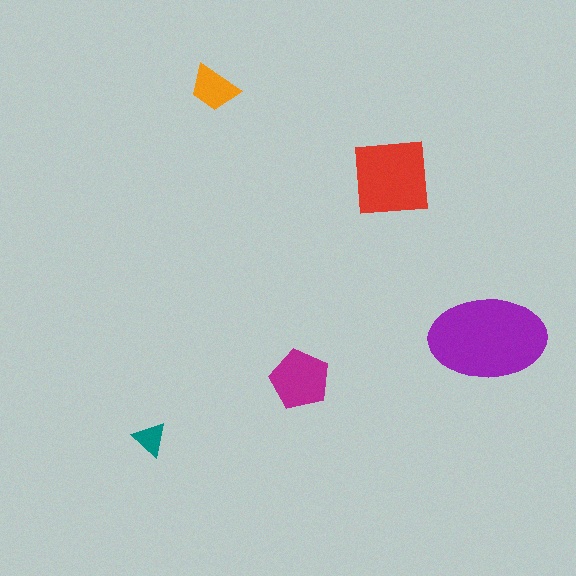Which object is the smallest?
The teal triangle.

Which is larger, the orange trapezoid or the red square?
The red square.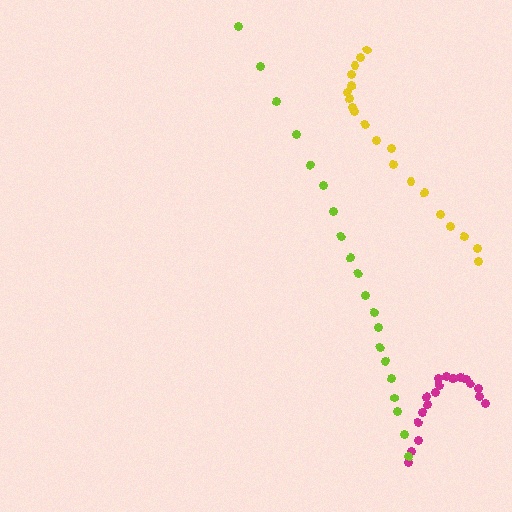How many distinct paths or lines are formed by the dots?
There are 3 distinct paths.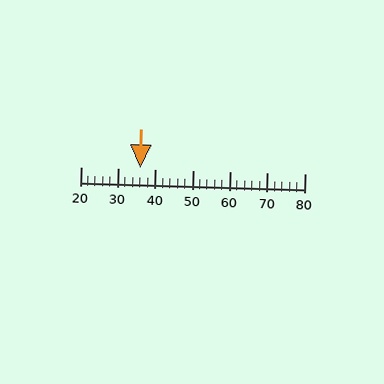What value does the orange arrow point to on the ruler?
The orange arrow points to approximately 36.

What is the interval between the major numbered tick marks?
The major tick marks are spaced 10 units apart.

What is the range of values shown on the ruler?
The ruler shows values from 20 to 80.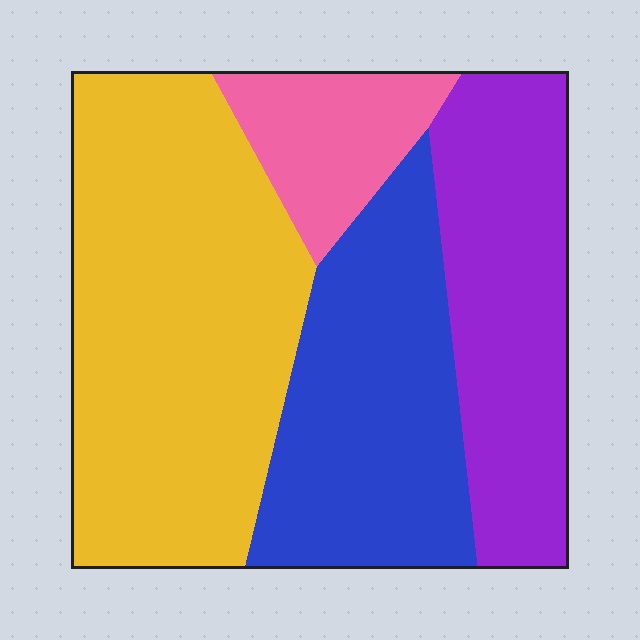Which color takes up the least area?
Pink, at roughly 10%.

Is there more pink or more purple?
Purple.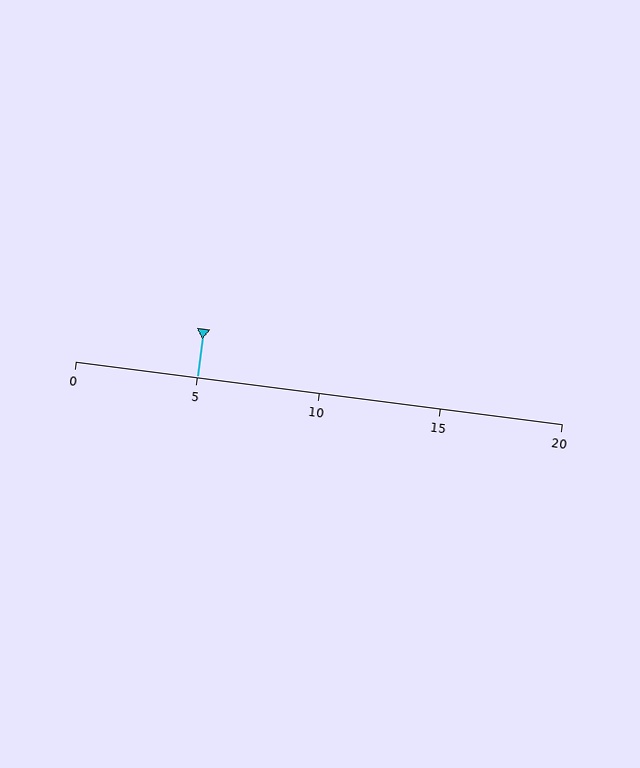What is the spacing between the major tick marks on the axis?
The major ticks are spaced 5 apart.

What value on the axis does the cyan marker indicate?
The marker indicates approximately 5.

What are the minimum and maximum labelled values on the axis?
The axis runs from 0 to 20.